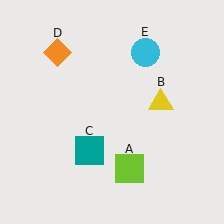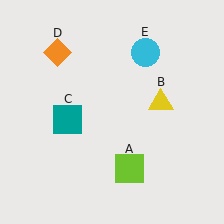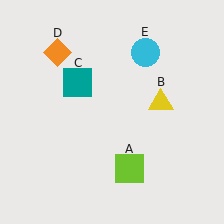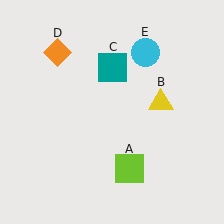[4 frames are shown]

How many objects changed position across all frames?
1 object changed position: teal square (object C).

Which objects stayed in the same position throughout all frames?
Lime square (object A) and yellow triangle (object B) and orange diamond (object D) and cyan circle (object E) remained stationary.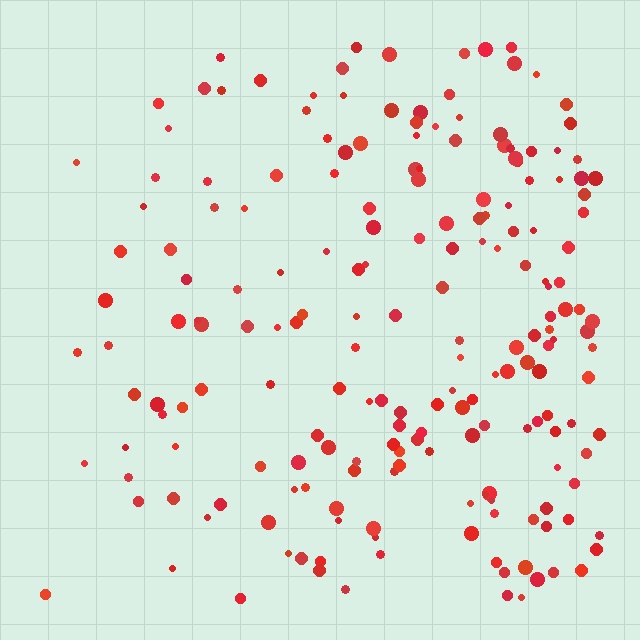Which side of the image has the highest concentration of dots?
The right.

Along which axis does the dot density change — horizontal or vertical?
Horizontal.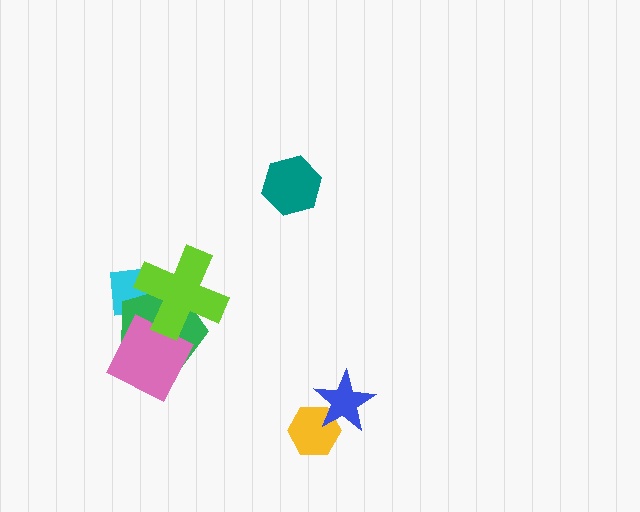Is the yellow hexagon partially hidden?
Yes, it is partially covered by another shape.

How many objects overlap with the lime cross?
2 objects overlap with the lime cross.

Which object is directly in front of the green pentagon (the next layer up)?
The pink square is directly in front of the green pentagon.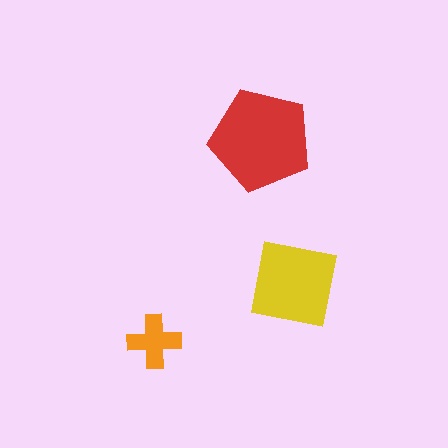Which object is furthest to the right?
The yellow square is rightmost.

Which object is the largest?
The red pentagon.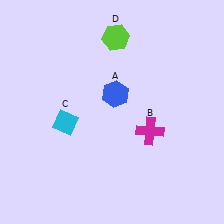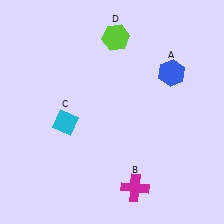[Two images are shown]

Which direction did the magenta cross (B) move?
The magenta cross (B) moved down.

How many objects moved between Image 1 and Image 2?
2 objects moved between the two images.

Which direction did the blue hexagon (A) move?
The blue hexagon (A) moved right.